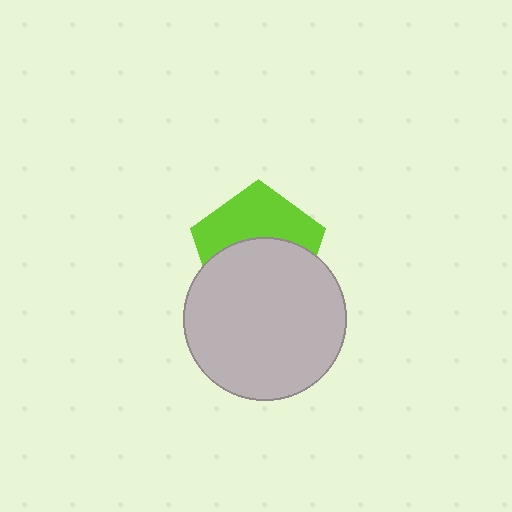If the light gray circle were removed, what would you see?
You would see the complete lime pentagon.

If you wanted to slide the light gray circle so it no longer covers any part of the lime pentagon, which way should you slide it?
Slide it down — that is the most direct way to separate the two shapes.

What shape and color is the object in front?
The object in front is a light gray circle.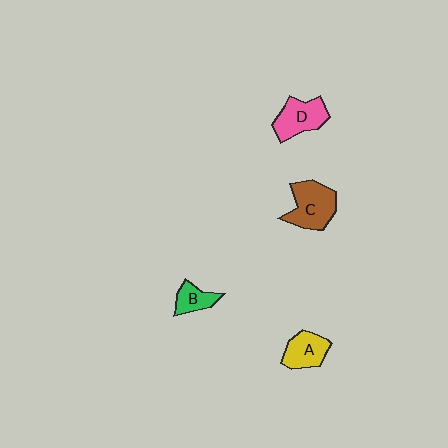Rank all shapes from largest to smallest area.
From largest to smallest: C (brown), D (pink), A (yellow), B (green).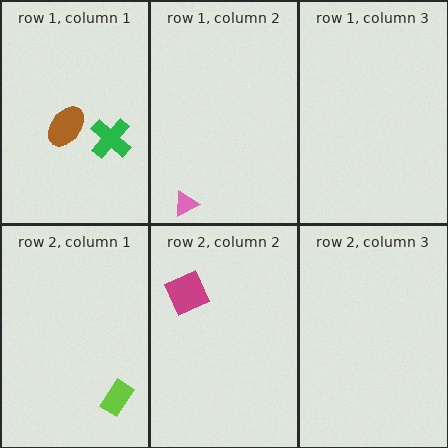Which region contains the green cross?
The row 1, column 1 region.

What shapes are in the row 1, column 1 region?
The green cross, the brown ellipse.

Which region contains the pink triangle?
The row 1, column 2 region.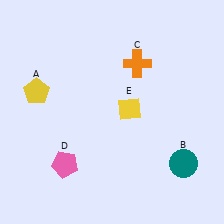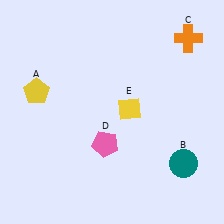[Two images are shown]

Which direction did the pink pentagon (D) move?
The pink pentagon (D) moved right.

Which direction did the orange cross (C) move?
The orange cross (C) moved right.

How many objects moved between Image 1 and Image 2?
2 objects moved between the two images.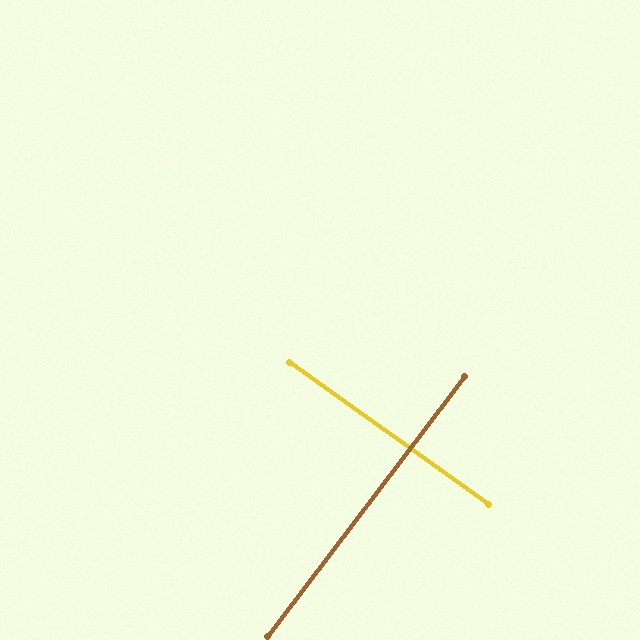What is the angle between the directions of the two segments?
Approximately 88 degrees.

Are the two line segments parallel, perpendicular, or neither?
Perpendicular — they meet at approximately 88°.